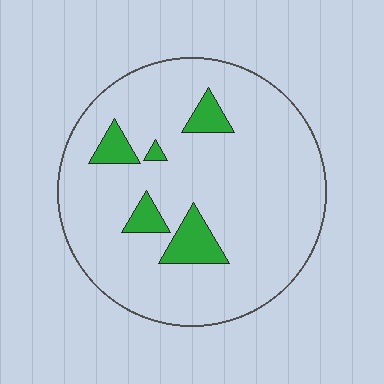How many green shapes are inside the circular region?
5.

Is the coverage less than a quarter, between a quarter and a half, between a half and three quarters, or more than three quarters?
Less than a quarter.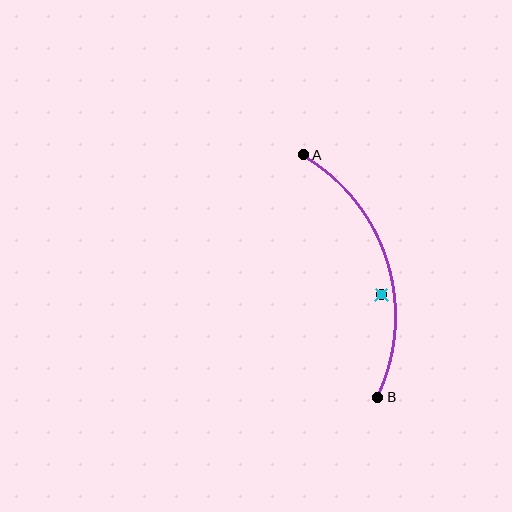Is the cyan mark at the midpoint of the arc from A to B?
No — the cyan mark does not lie on the arc at all. It sits slightly inside the curve.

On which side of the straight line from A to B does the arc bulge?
The arc bulges to the right of the straight line connecting A and B.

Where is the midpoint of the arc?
The arc midpoint is the point on the curve farthest from the straight line joining A and B. It sits to the right of that line.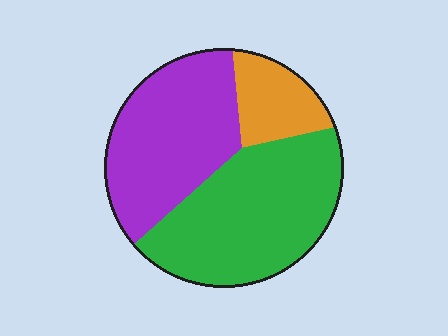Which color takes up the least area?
Orange, at roughly 15%.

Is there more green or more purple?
Green.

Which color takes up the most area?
Green, at roughly 45%.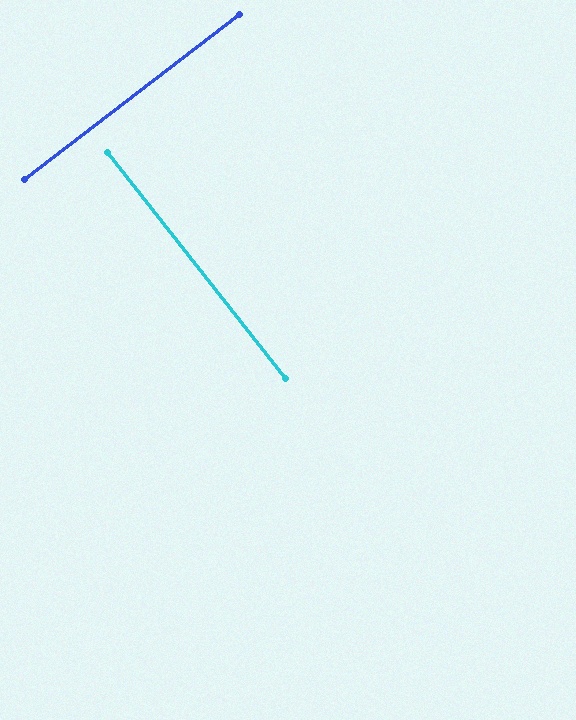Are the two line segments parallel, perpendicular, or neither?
Perpendicular — they meet at approximately 89°.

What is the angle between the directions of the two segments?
Approximately 89 degrees.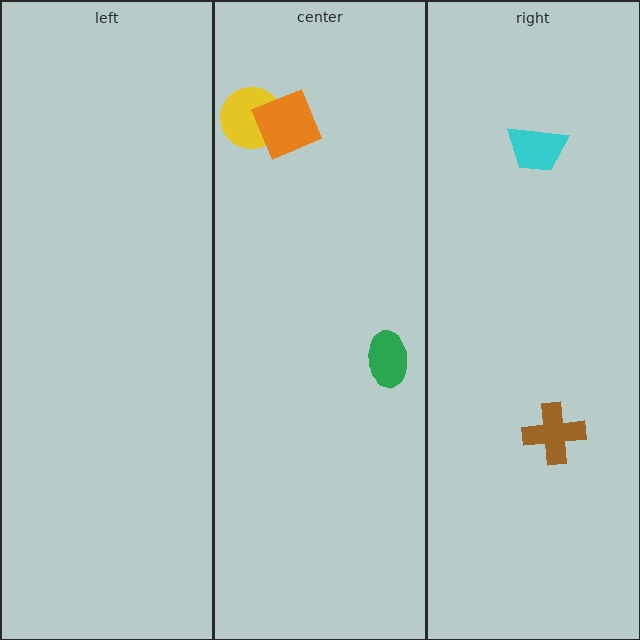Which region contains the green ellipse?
The center region.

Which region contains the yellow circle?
The center region.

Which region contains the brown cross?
The right region.